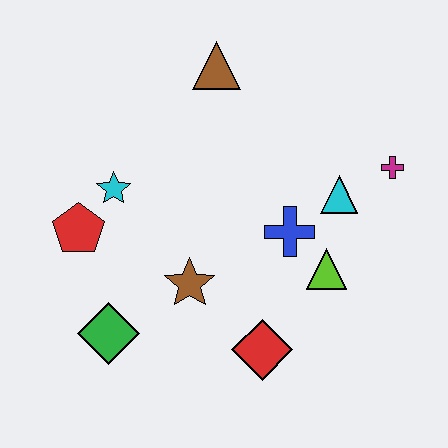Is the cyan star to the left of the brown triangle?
Yes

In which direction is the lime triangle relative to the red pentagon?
The lime triangle is to the right of the red pentagon.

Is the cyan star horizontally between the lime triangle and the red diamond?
No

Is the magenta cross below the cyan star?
No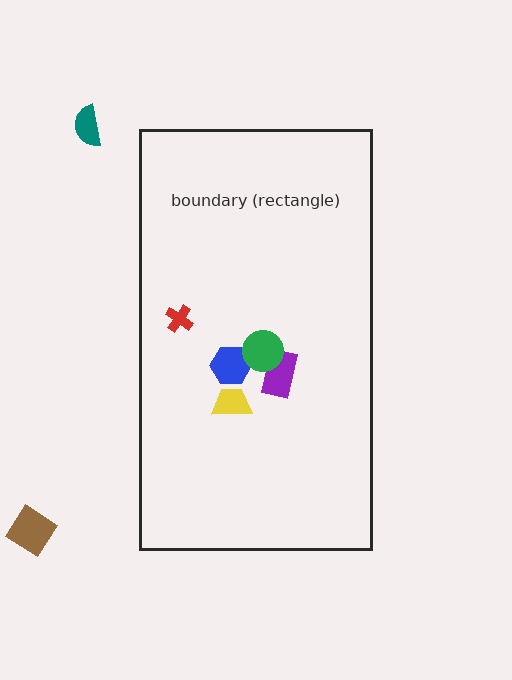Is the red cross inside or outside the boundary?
Inside.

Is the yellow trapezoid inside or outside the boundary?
Inside.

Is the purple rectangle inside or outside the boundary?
Inside.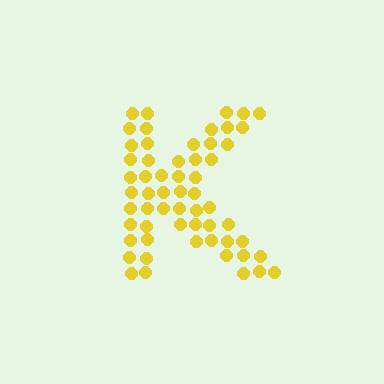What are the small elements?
The small elements are circles.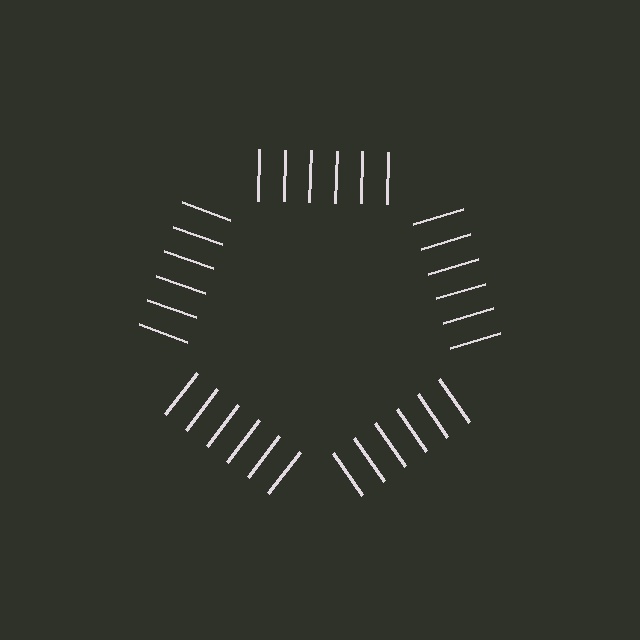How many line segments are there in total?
30 — 6 along each of the 5 edges.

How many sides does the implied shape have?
5 sides — the line-ends trace a pentagon.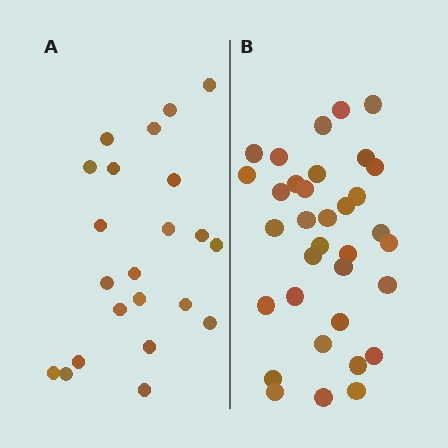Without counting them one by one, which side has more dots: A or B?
Region B (the right region) has more dots.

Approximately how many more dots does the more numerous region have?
Region B has roughly 12 or so more dots than region A.